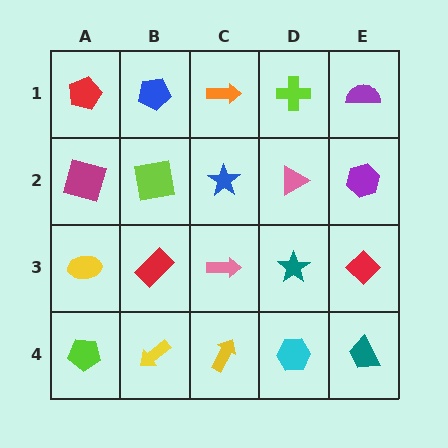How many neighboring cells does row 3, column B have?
4.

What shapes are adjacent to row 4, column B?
A red rectangle (row 3, column B), a lime pentagon (row 4, column A), a yellow arrow (row 4, column C).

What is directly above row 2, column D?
A lime cross.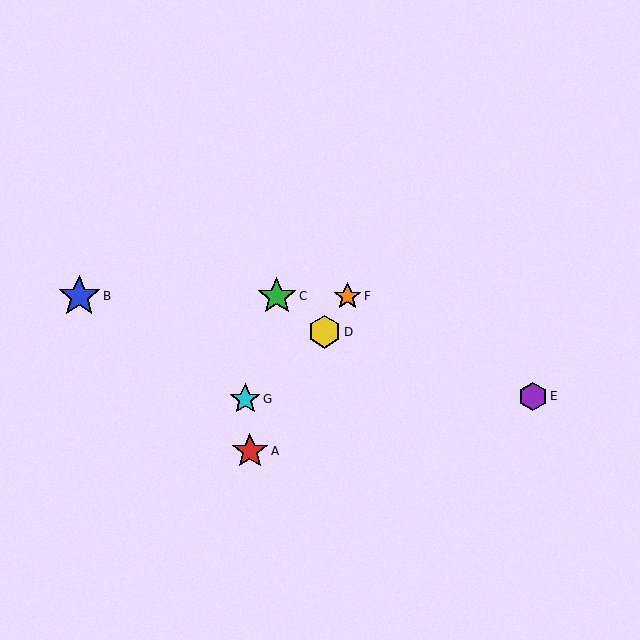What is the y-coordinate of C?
Object C is at y≈296.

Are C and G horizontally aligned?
No, C is at y≈296 and G is at y≈399.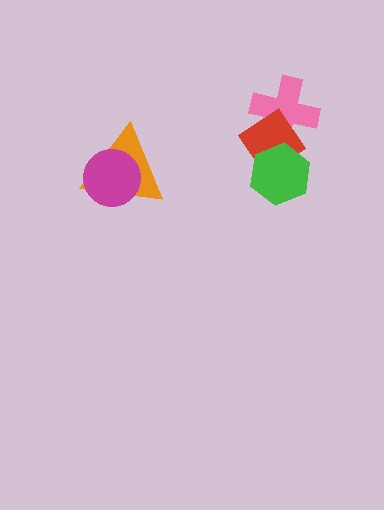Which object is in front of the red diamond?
The green hexagon is in front of the red diamond.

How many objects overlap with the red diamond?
2 objects overlap with the red diamond.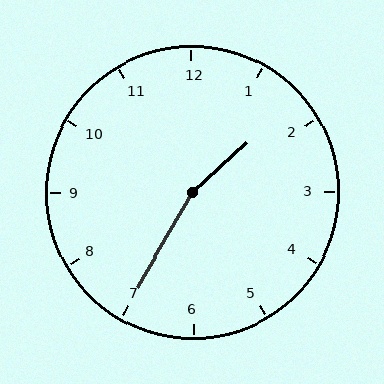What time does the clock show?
1:35.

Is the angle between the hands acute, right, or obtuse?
It is obtuse.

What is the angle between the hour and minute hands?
Approximately 162 degrees.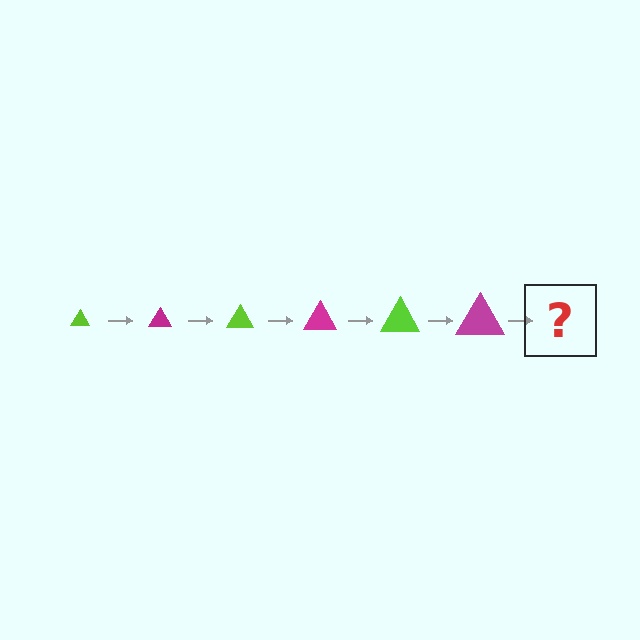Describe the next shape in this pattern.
It should be a lime triangle, larger than the previous one.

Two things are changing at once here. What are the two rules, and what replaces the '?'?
The two rules are that the triangle grows larger each step and the color cycles through lime and magenta. The '?' should be a lime triangle, larger than the previous one.